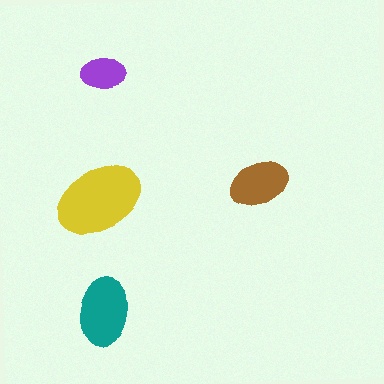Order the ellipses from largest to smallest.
the yellow one, the teal one, the brown one, the purple one.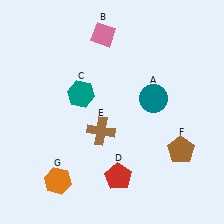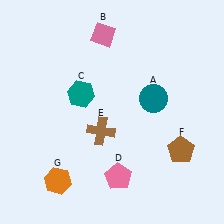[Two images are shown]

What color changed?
The pentagon (D) changed from red in Image 1 to pink in Image 2.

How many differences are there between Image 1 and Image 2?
There is 1 difference between the two images.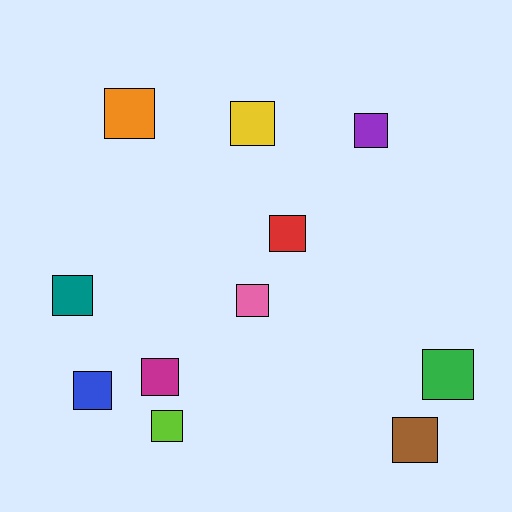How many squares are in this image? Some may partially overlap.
There are 11 squares.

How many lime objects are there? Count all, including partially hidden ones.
There is 1 lime object.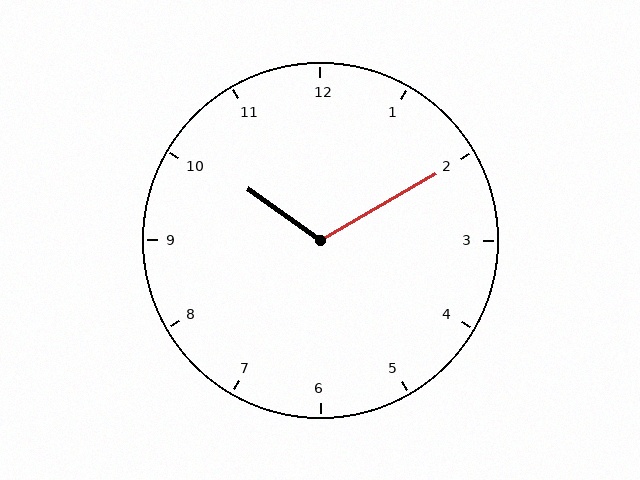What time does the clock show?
10:10.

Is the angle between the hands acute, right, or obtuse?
It is obtuse.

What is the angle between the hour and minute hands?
Approximately 115 degrees.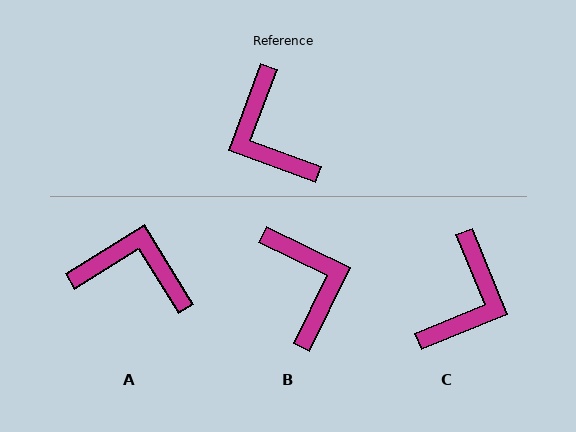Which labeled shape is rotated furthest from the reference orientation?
B, about 174 degrees away.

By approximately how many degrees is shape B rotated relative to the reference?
Approximately 174 degrees counter-clockwise.